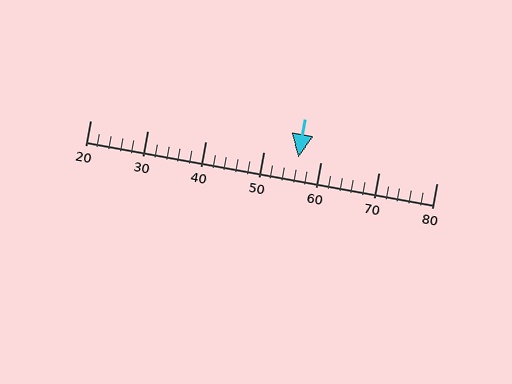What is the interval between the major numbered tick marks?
The major tick marks are spaced 10 units apart.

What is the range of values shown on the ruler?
The ruler shows values from 20 to 80.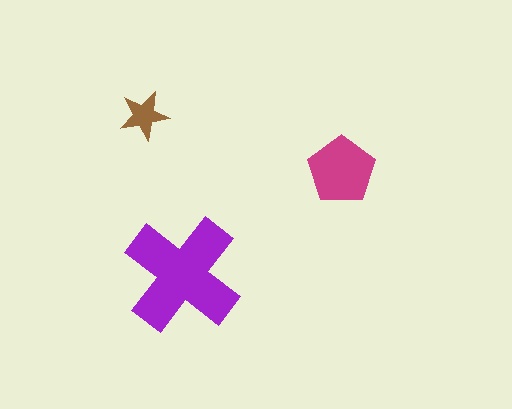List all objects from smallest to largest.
The brown star, the magenta pentagon, the purple cross.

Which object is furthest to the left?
The brown star is leftmost.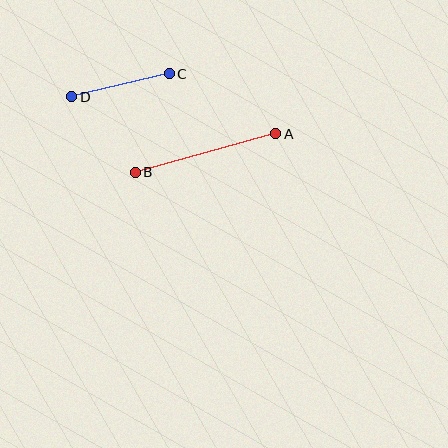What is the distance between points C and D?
The distance is approximately 101 pixels.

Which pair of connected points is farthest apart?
Points A and B are farthest apart.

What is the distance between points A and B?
The distance is approximately 146 pixels.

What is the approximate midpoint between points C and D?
The midpoint is at approximately (121, 85) pixels.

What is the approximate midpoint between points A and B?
The midpoint is at approximately (206, 153) pixels.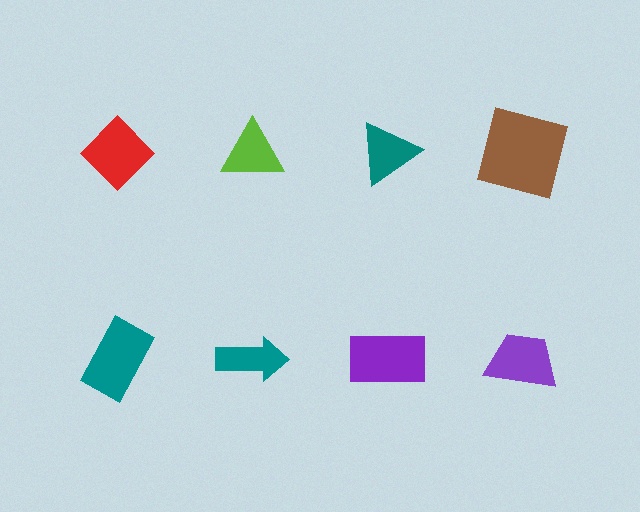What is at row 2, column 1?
A teal rectangle.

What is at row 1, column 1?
A red diamond.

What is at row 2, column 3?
A purple rectangle.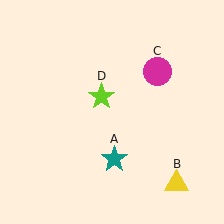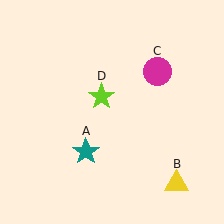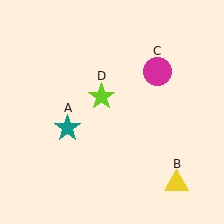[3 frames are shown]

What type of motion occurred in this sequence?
The teal star (object A) rotated clockwise around the center of the scene.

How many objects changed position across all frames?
1 object changed position: teal star (object A).